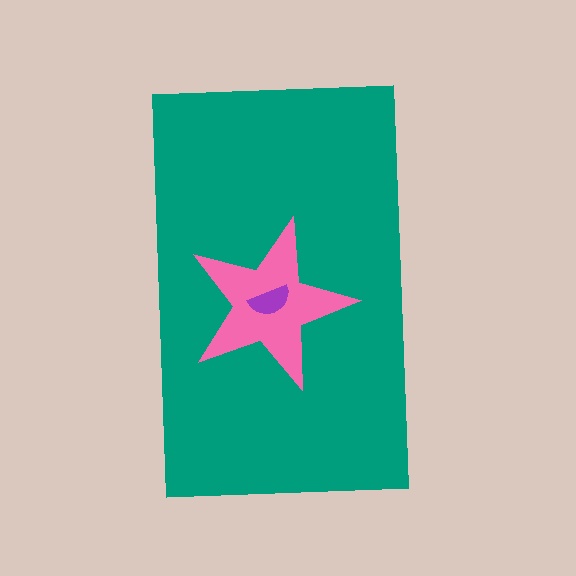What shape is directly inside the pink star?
The purple semicircle.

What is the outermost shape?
The teal rectangle.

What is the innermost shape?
The purple semicircle.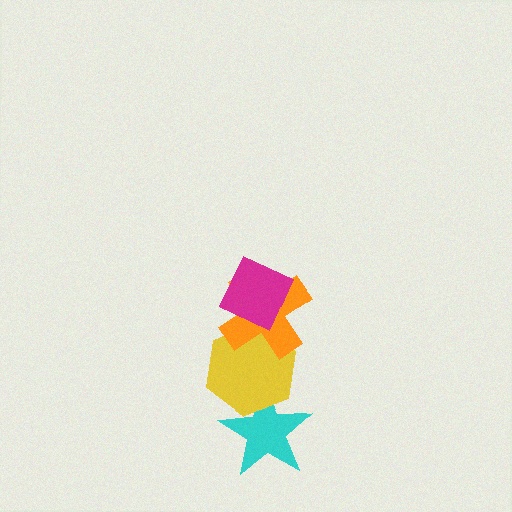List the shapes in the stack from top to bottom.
From top to bottom: the magenta diamond, the orange cross, the yellow hexagon, the cyan star.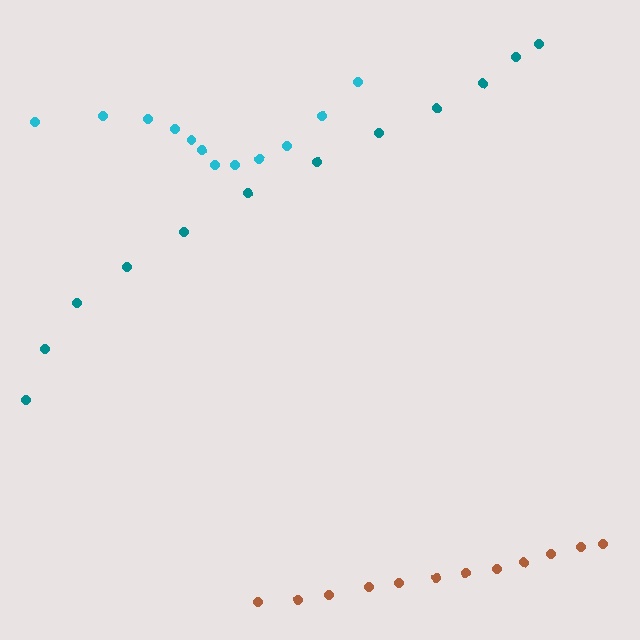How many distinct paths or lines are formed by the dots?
There are 3 distinct paths.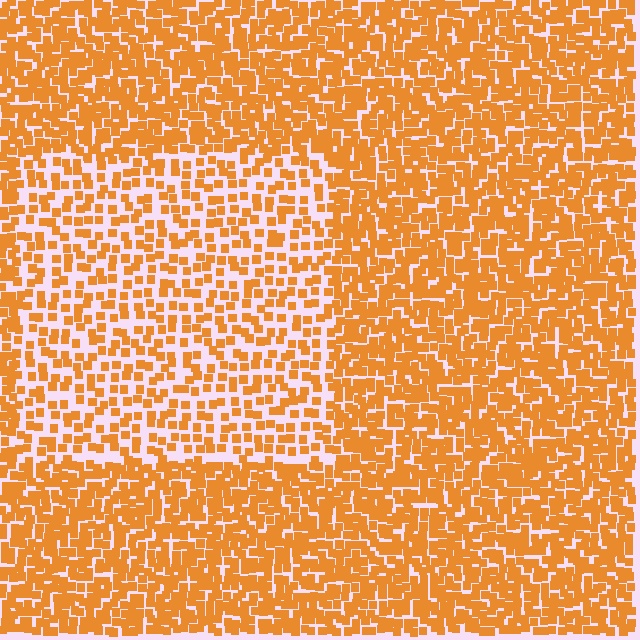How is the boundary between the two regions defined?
The boundary is defined by a change in element density (approximately 2.0x ratio). All elements are the same color, size, and shape.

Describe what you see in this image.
The image contains small orange elements arranged at two different densities. A rectangle-shaped region is visible where the elements are less densely packed than the surrounding area.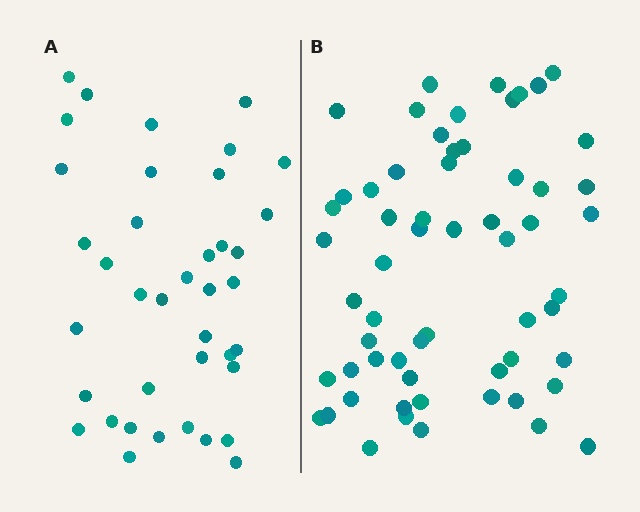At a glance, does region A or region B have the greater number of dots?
Region B (the right region) has more dots.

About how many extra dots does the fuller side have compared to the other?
Region B has approximately 20 more dots than region A.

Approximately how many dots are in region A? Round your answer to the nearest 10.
About 40 dots. (The exact count is 39, which rounds to 40.)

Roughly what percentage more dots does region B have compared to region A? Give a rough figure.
About 55% more.